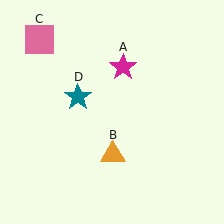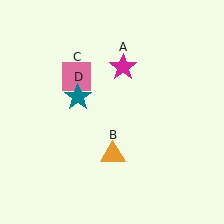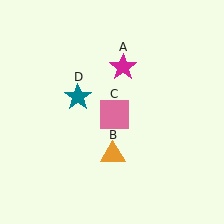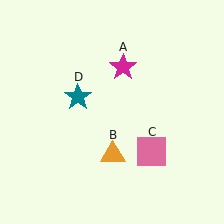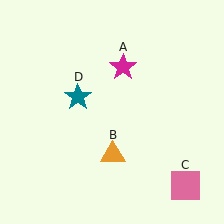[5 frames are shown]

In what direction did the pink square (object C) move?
The pink square (object C) moved down and to the right.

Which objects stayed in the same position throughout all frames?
Magenta star (object A) and orange triangle (object B) and teal star (object D) remained stationary.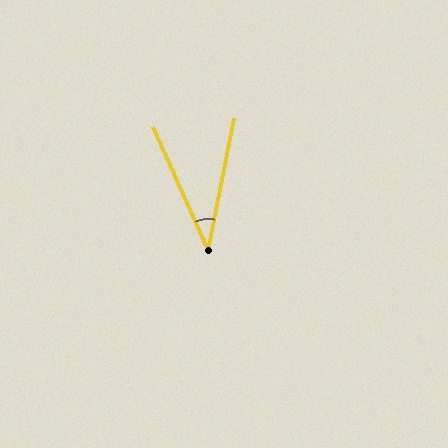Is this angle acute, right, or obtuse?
It is acute.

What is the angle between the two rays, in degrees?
Approximately 35 degrees.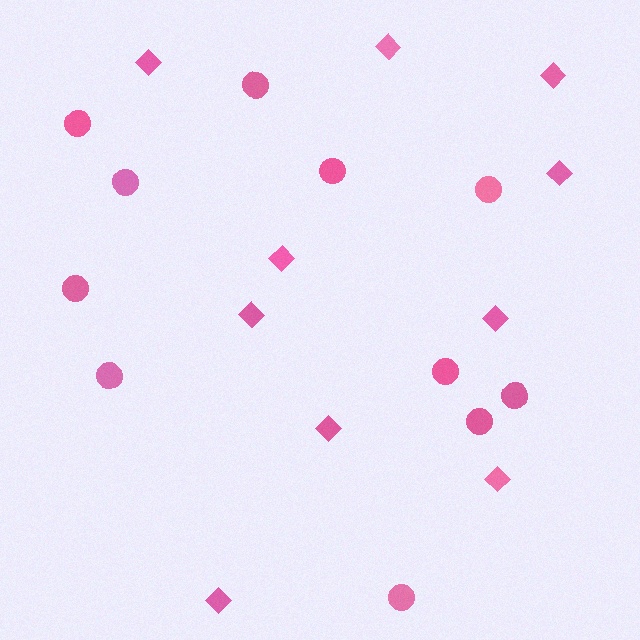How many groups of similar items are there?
There are 2 groups: one group of circles (11) and one group of diamonds (10).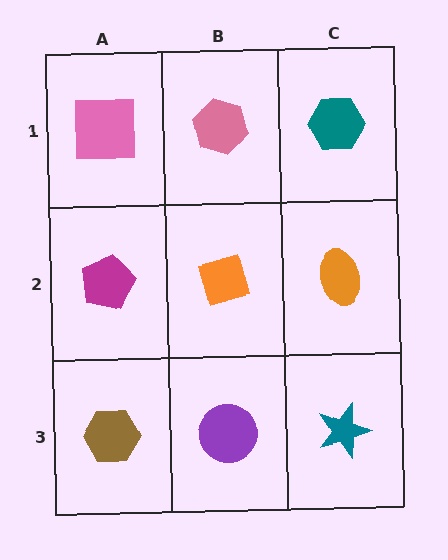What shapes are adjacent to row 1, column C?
An orange ellipse (row 2, column C), a pink hexagon (row 1, column B).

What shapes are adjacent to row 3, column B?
An orange diamond (row 2, column B), a brown hexagon (row 3, column A), a teal star (row 3, column C).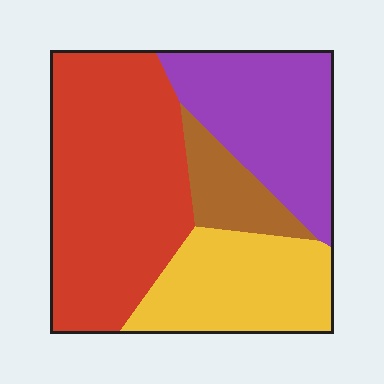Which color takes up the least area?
Brown, at roughly 10%.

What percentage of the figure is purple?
Purple covers about 25% of the figure.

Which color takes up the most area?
Red, at roughly 45%.